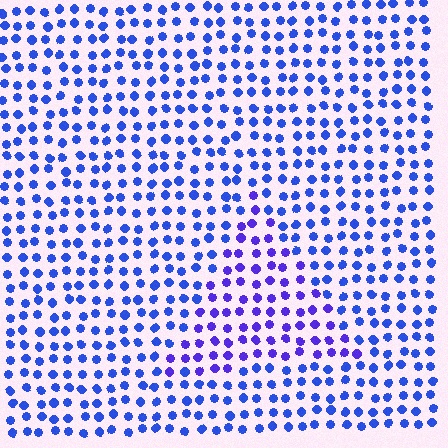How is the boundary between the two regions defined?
The boundary is defined purely by a slight shift in hue (about 26 degrees). Spacing, size, and orientation are identical on both sides.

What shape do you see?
I see a triangle.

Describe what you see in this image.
The image is filled with small blue elements in a uniform arrangement. A triangle-shaped region is visible where the elements are tinted to a slightly different hue, forming a subtle color boundary.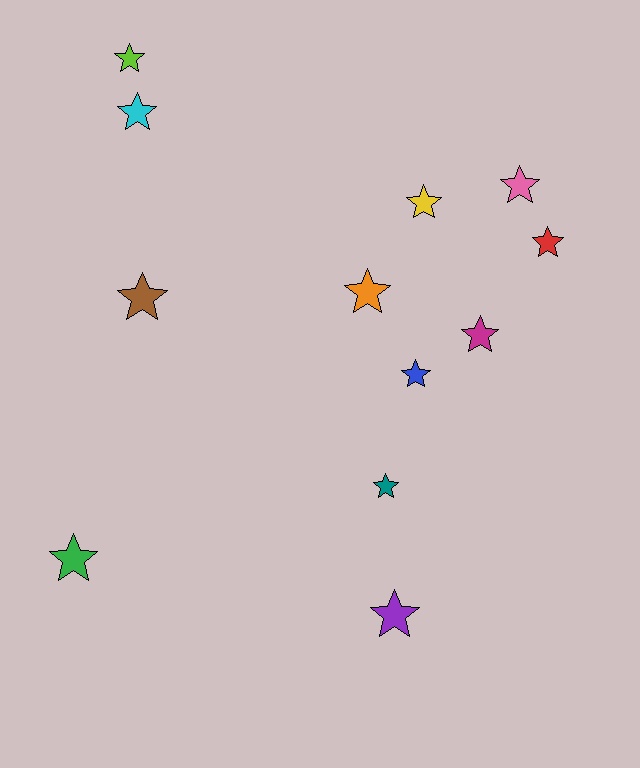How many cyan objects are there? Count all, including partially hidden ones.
There is 1 cyan object.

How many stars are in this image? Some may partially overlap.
There are 12 stars.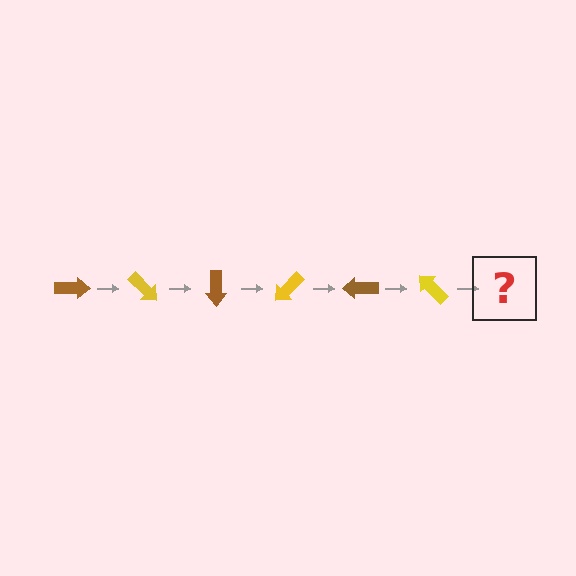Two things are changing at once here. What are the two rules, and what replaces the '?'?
The two rules are that it rotates 45 degrees each step and the color cycles through brown and yellow. The '?' should be a brown arrow, rotated 270 degrees from the start.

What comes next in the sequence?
The next element should be a brown arrow, rotated 270 degrees from the start.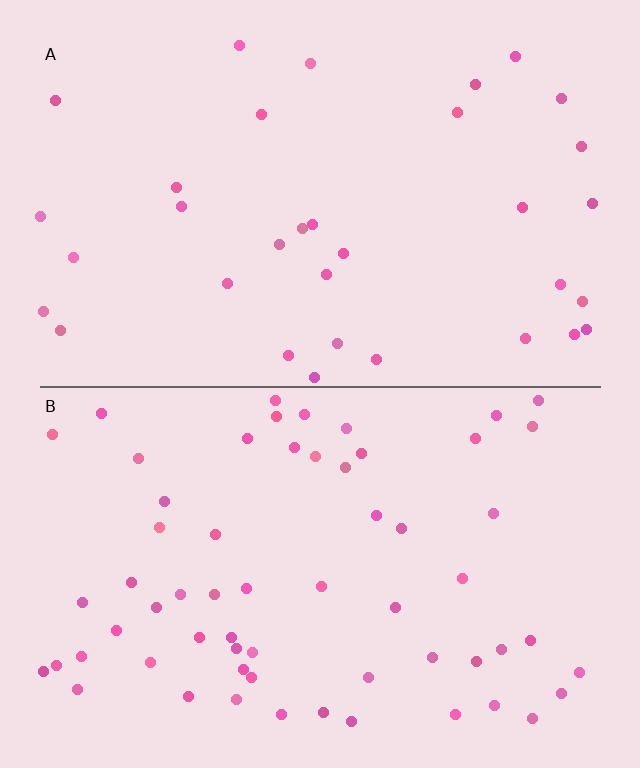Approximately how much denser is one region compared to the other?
Approximately 1.8× — region B over region A.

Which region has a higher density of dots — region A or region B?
B (the bottom).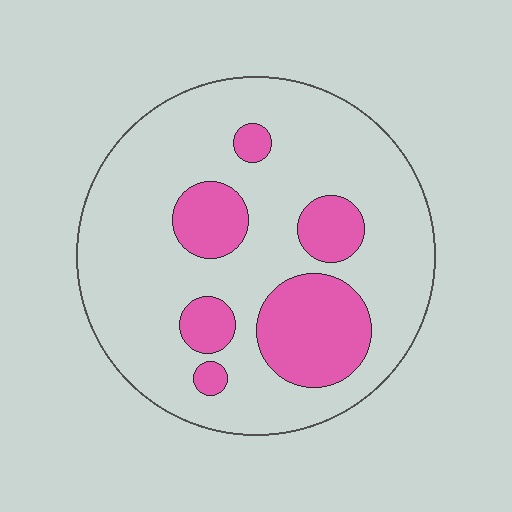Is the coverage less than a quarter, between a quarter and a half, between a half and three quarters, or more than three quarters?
Less than a quarter.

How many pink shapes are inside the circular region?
6.